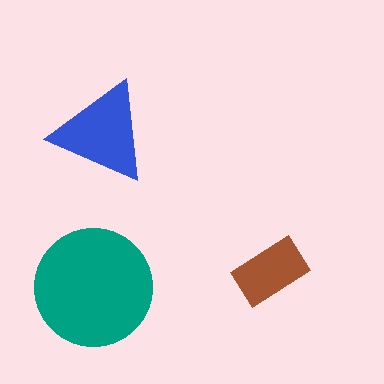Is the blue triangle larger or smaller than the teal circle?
Smaller.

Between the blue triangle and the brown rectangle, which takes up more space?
The blue triangle.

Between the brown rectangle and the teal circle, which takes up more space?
The teal circle.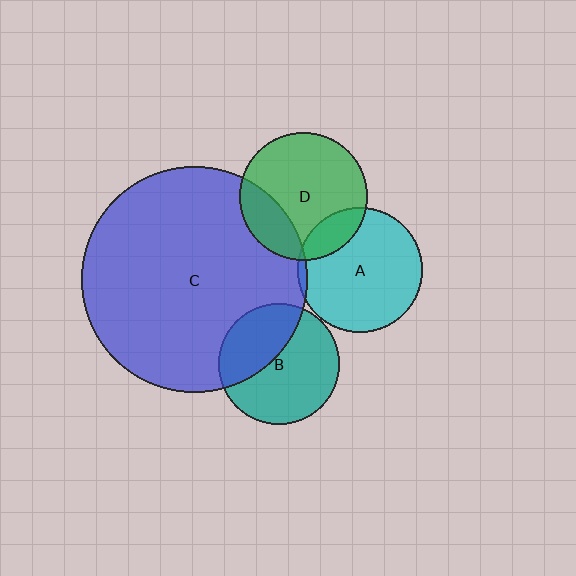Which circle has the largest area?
Circle C (blue).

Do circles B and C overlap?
Yes.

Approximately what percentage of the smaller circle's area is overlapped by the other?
Approximately 40%.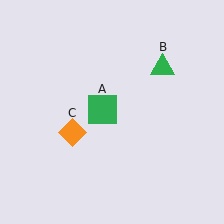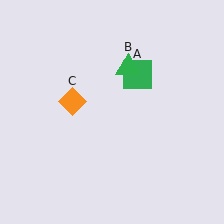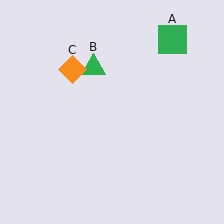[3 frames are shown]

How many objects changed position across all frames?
3 objects changed position: green square (object A), green triangle (object B), orange diamond (object C).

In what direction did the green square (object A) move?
The green square (object A) moved up and to the right.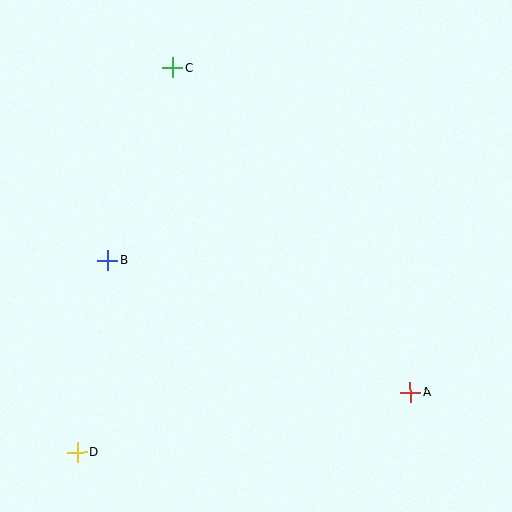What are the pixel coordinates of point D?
Point D is at (77, 452).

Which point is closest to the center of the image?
Point B at (108, 261) is closest to the center.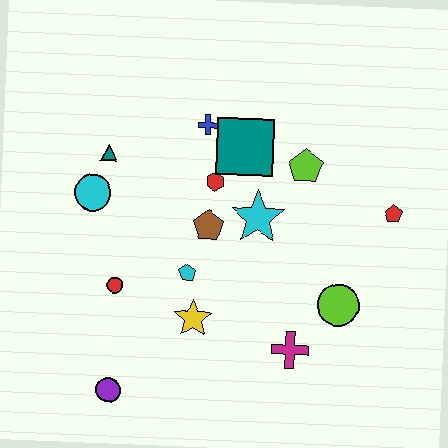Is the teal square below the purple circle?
No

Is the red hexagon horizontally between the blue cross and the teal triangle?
No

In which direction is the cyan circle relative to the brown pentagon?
The cyan circle is to the left of the brown pentagon.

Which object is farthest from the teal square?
The purple circle is farthest from the teal square.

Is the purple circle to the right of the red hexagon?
No